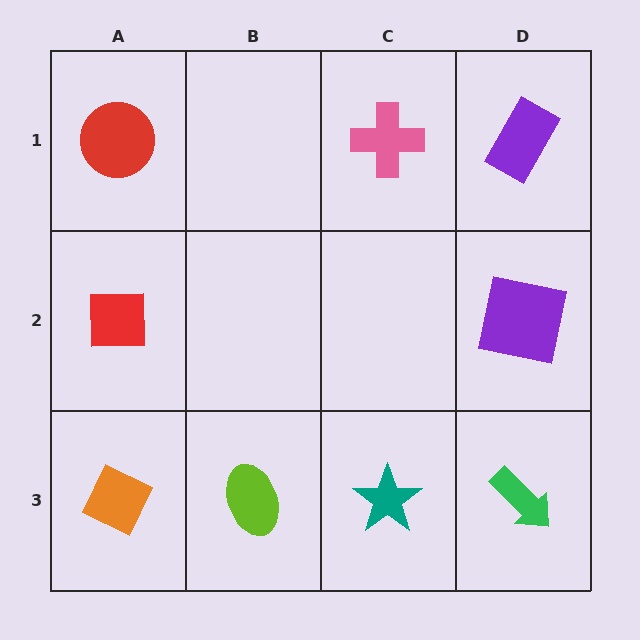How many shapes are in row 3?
4 shapes.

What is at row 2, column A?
A red square.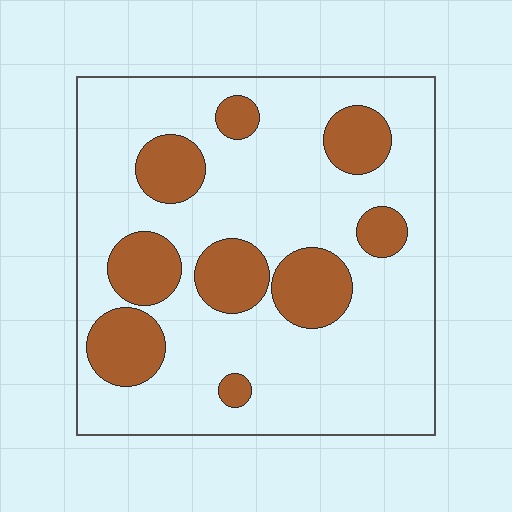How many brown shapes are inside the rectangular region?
9.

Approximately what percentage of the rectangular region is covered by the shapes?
Approximately 25%.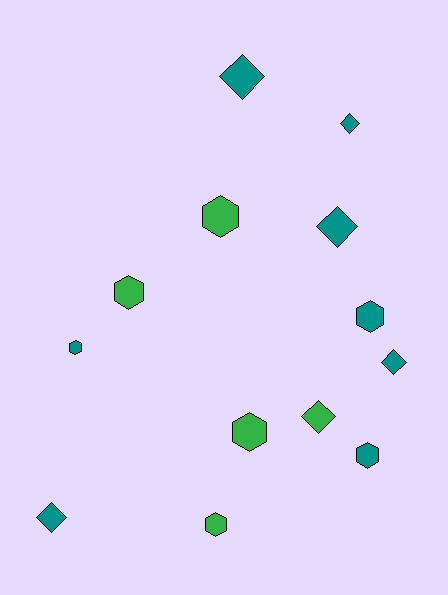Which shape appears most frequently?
Hexagon, with 7 objects.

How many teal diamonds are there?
There are 5 teal diamonds.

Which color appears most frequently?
Teal, with 8 objects.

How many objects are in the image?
There are 13 objects.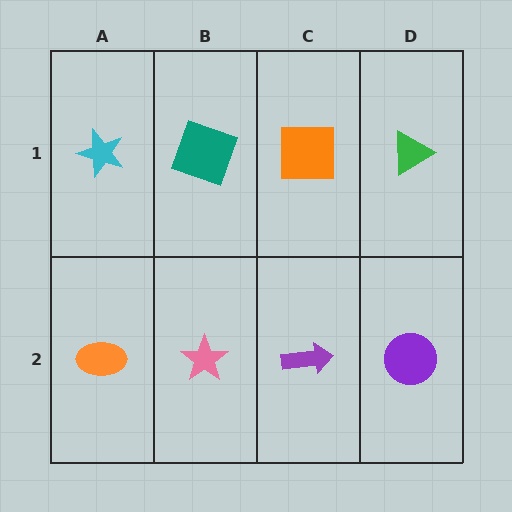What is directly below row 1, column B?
A pink star.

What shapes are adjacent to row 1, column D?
A purple circle (row 2, column D), an orange square (row 1, column C).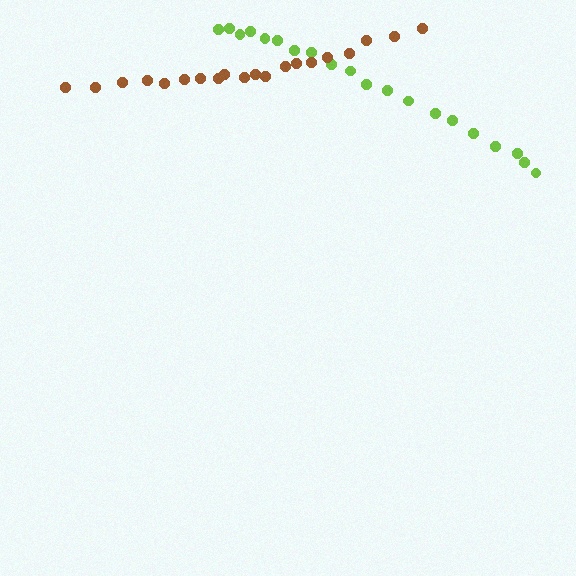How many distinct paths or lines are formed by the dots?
There are 2 distinct paths.